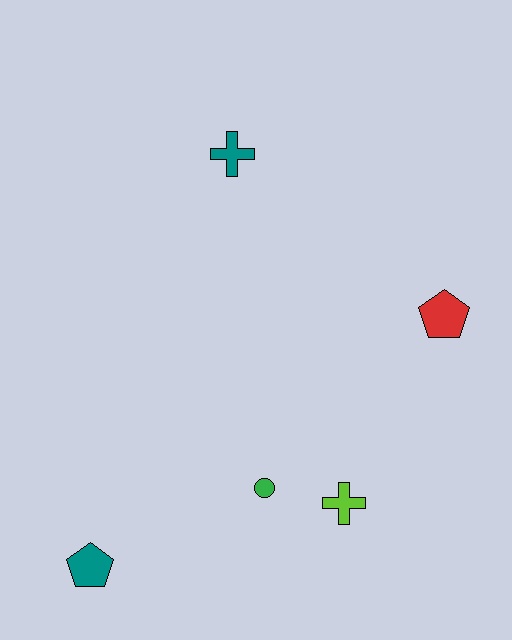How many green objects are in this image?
There is 1 green object.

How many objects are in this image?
There are 5 objects.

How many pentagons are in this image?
There are 2 pentagons.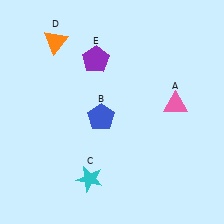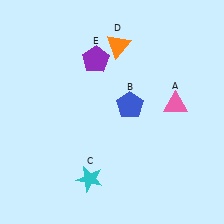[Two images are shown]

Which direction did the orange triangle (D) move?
The orange triangle (D) moved right.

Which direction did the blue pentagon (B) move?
The blue pentagon (B) moved right.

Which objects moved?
The objects that moved are: the blue pentagon (B), the orange triangle (D).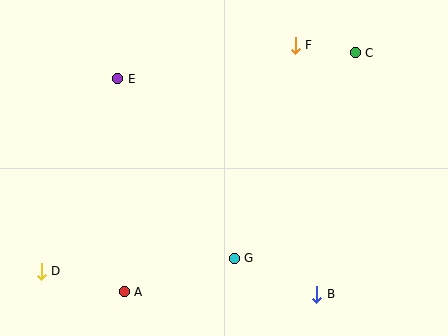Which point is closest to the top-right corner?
Point C is closest to the top-right corner.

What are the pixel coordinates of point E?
Point E is at (118, 79).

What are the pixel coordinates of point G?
Point G is at (234, 259).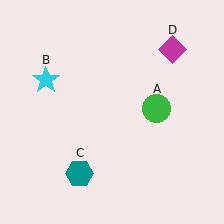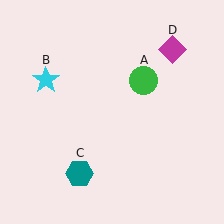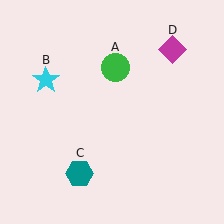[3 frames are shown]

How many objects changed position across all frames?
1 object changed position: green circle (object A).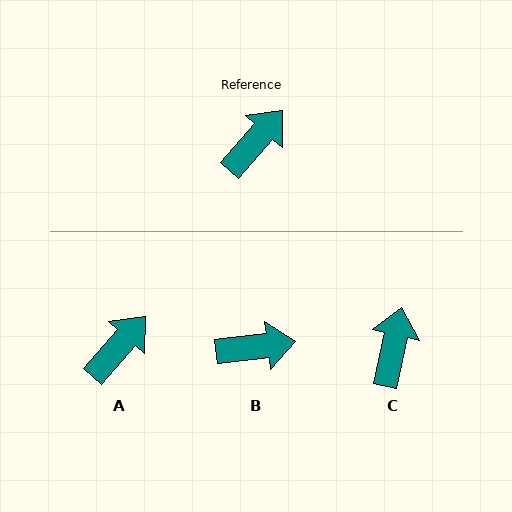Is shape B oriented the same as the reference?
No, it is off by about 41 degrees.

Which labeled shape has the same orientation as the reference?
A.